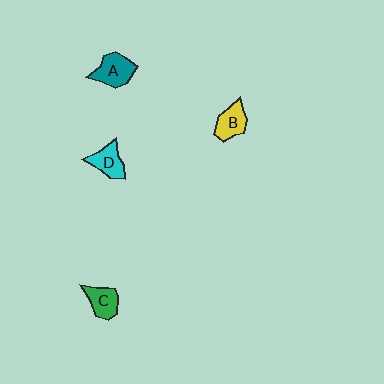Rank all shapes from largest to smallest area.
From largest to smallest: A (teal), B (yellow), D (cyan), C (green).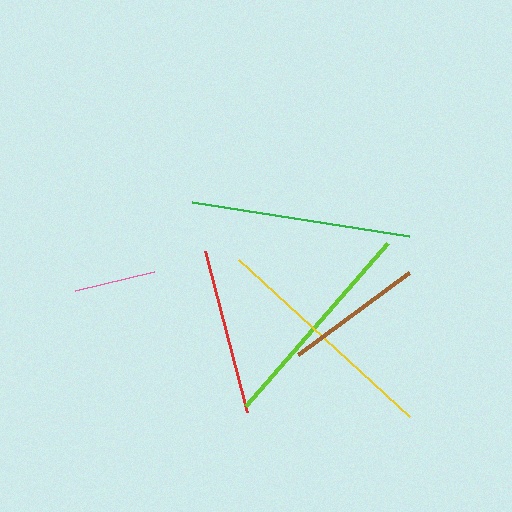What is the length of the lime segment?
The lime segment is approximately 215 pixels long.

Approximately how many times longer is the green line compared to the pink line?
The green line is approximately 2.7 times the length of the pink line.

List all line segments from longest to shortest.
From longest to shortest: yellow, green, lime, red, brown, pink.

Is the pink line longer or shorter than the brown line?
The brown line is longer than the pink line.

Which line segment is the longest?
The yellow line is the longest at approximately 232 pixels.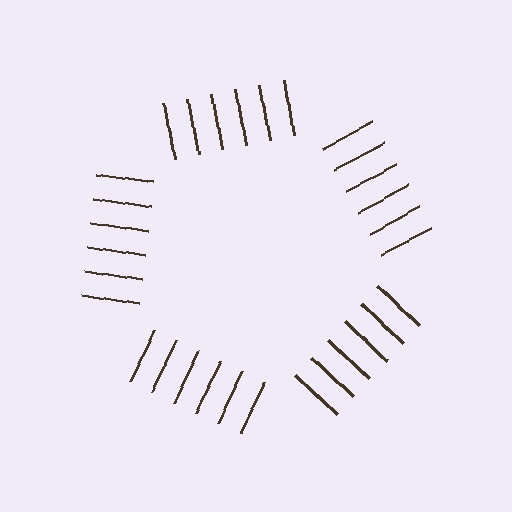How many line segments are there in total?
30 — 6 along each of the 5 edges.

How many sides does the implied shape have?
5 sides — the line-ends trace a pentagon.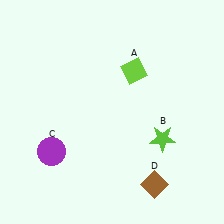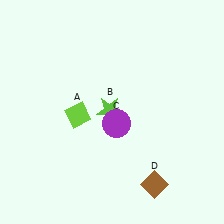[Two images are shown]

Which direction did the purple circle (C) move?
The purple circle (C) moved right.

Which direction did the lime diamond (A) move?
The lime diamond (A) moved left.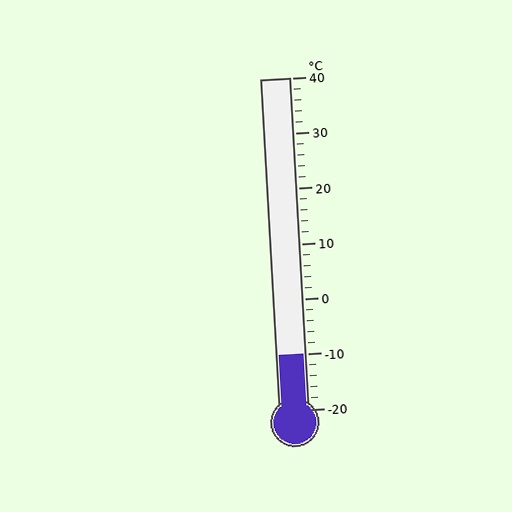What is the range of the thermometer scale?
The thermometer scale ranges from -20°C to 40°C.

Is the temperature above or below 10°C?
The temperature is below 10°C.